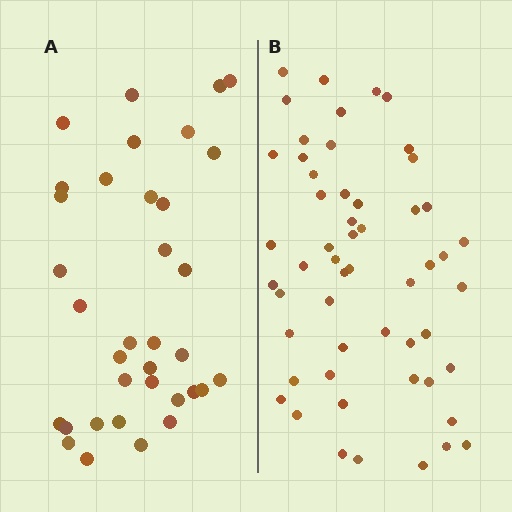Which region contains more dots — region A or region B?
Region B (the right region) has more dots.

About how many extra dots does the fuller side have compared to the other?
Region B has approximately 20 more dots than region A.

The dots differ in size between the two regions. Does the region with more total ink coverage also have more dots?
No. Region A has more total ink coverage because its dots are larger, but region B actually contains more individual dots. Total area can be misleading — the number of items is what matters here.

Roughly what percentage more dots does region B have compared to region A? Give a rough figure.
About 55% more.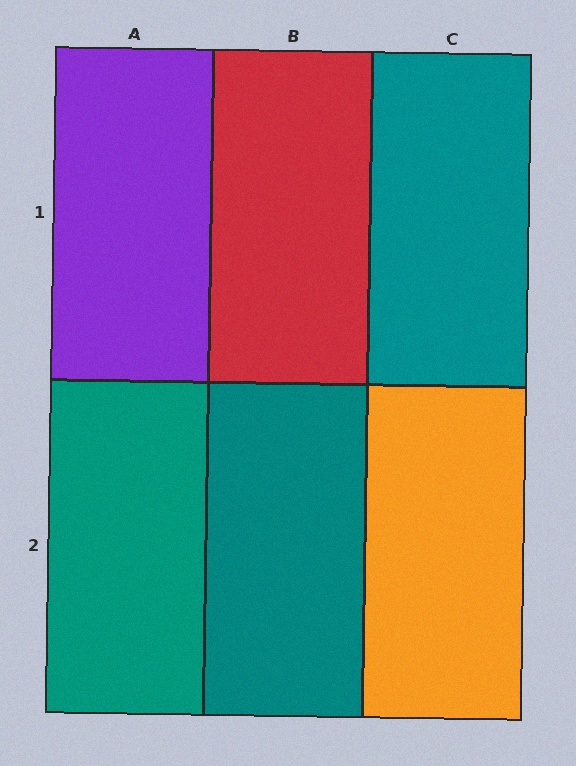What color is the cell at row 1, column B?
Red.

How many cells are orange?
1 cell is orange.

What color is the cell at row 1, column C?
Teal.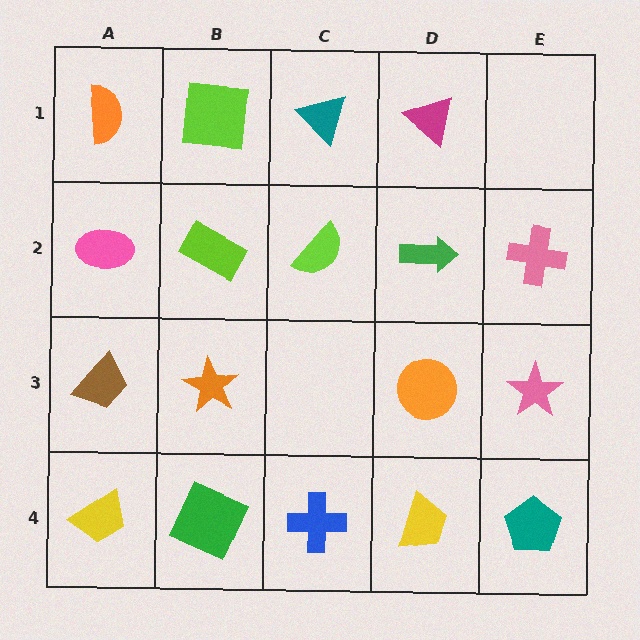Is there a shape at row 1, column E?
No, that cell is empty.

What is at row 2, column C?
A lime semicircle.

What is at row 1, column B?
A lime square.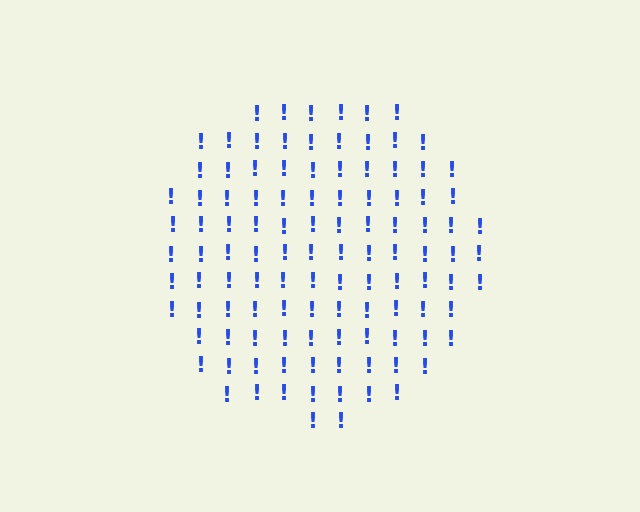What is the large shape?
The large shape is a circle.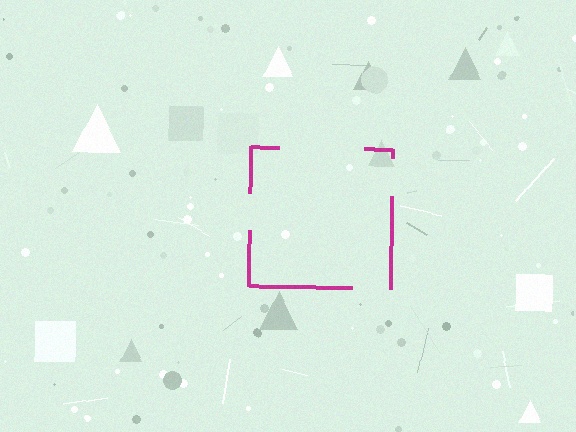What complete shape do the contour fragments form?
The contour fragments form a square.